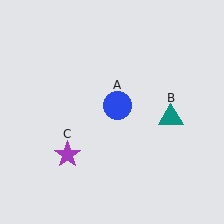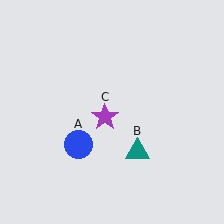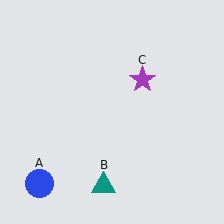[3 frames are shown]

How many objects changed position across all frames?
3 objects changed position: blue circle (object A), teal triangle (object B), purple star (object C).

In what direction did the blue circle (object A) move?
The blue circle (object A) moved down and to the left.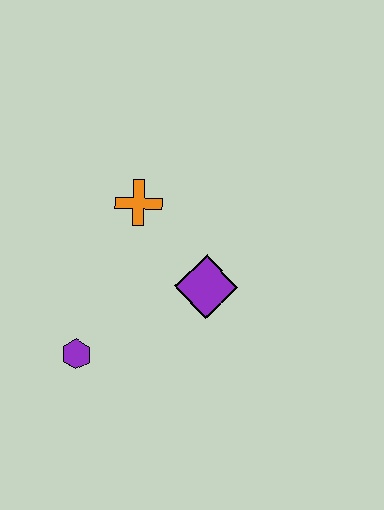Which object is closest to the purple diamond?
The orange cross is closest to the purple diamond.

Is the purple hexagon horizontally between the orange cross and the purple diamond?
No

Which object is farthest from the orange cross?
The purple hexagon is farthest from the orange cross.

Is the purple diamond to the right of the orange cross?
Yes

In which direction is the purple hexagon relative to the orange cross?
The purple hexagon is below the orange cross.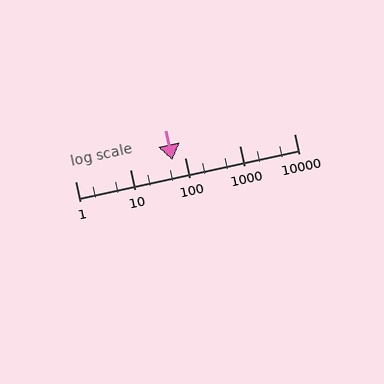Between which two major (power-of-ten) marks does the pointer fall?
The pointer is between 10 and 100.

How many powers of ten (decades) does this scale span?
The scale spans 4 decades, from 1 to 10000.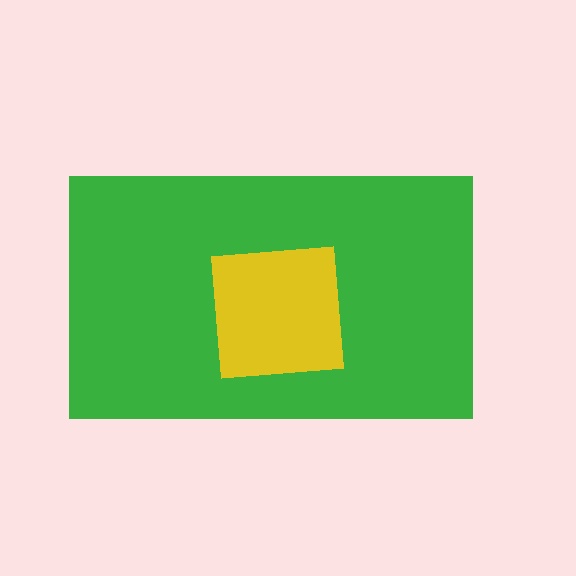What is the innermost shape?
The yellow square.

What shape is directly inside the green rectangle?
The yellow square.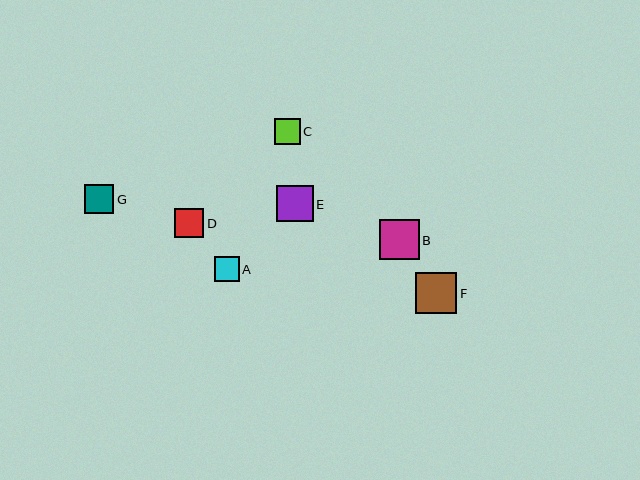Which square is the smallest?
Square A is the smallest with a size of approximately 25 pixels.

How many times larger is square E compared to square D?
Square E is approximately 1.3 times the size of square D.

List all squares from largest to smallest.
From largest to smallest: F, B, E, D, G, C, A.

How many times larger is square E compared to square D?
Square E is approximately 1.3 times the size of square D.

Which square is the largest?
Square F is the largest with a size of approximately 41 pixels.